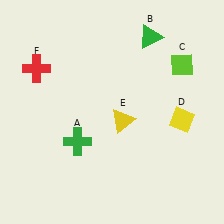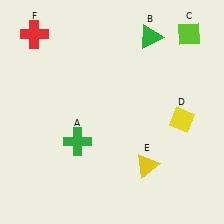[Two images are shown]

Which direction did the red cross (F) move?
The red cross (F) moved up.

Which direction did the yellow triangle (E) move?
The yellow triangle (E) moved down.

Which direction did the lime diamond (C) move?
The lime diamond (C) moved up.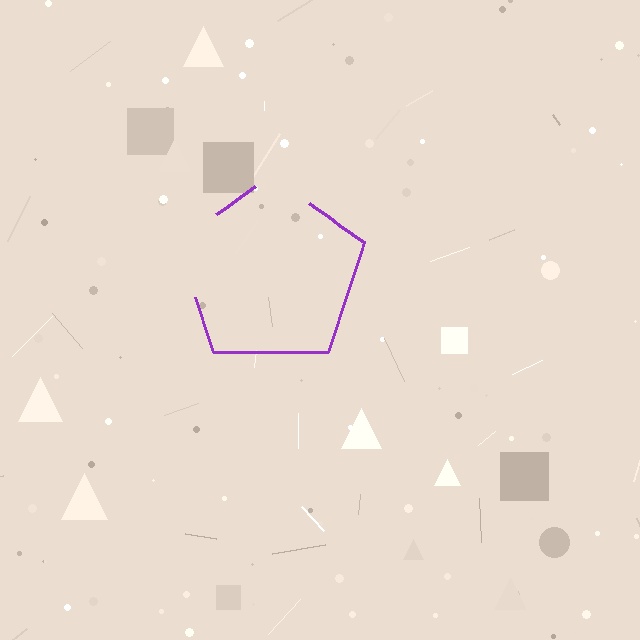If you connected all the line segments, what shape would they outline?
They would outline a pentagon.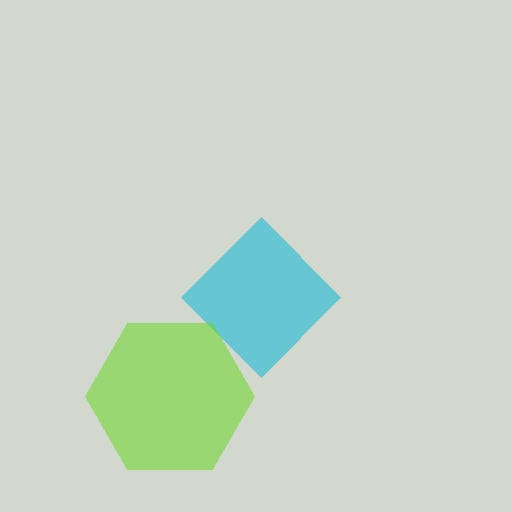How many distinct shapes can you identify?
There are 2 distinct shapes: a cyan diamond, a lime hexagon.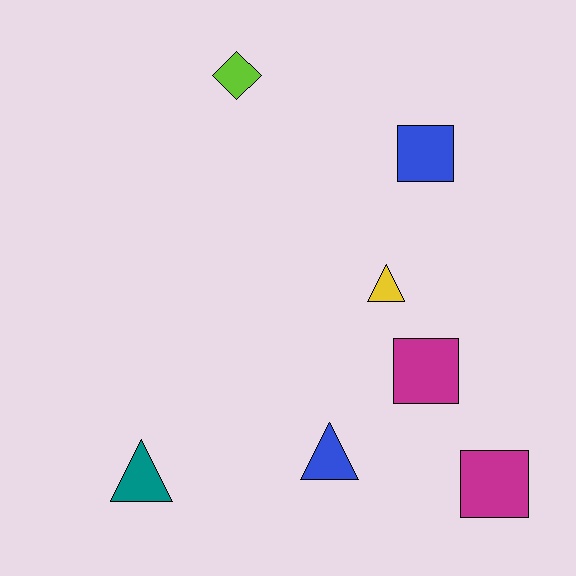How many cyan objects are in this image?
There are no cyan objects.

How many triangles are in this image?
There are 3 triangles.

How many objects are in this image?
There are 7 objects.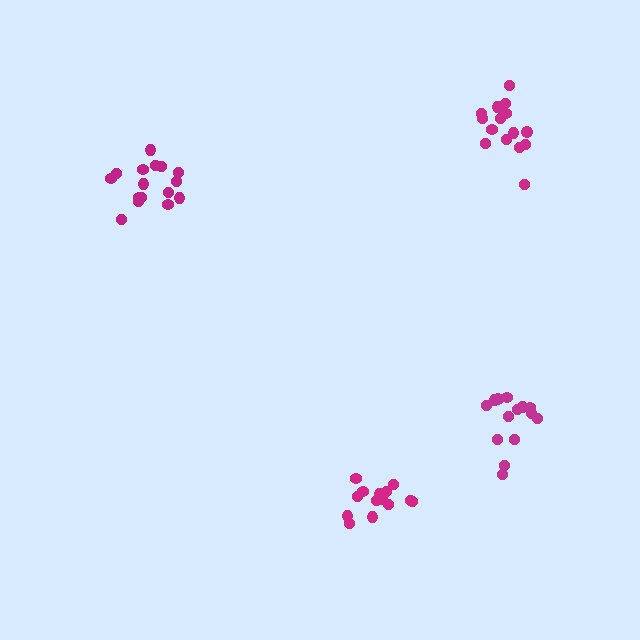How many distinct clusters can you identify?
There are 4 distinct clusters.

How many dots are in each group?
Group 1: 16 dots, Group 2: 15 dots, Group 3: 14 dots, Group 4: 14 dots (59 total).